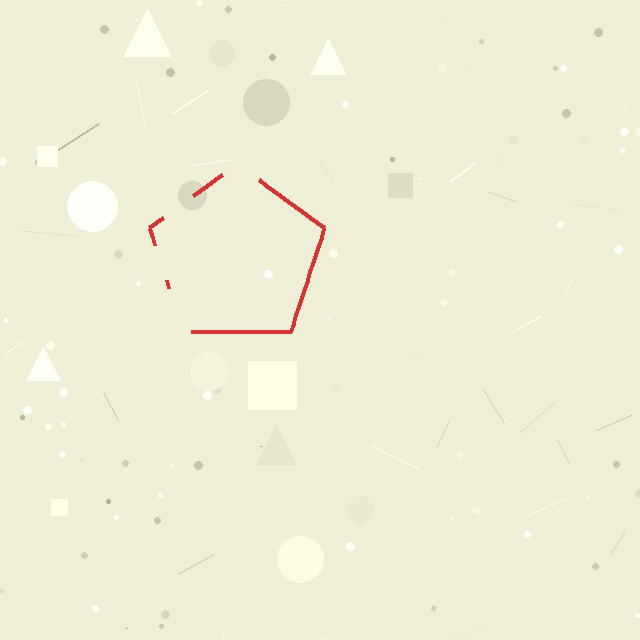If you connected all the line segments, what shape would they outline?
They would outline a pentagon.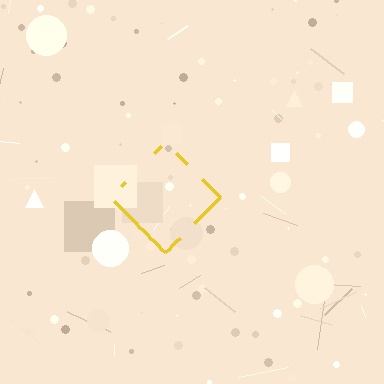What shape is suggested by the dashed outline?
The dashed outline suggests a diamond.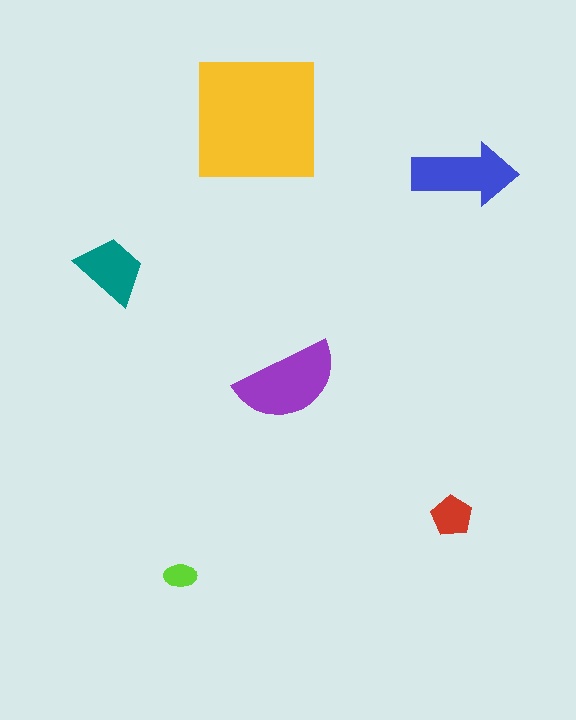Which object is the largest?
The yellow square.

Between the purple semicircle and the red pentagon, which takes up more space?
The purple semicircle.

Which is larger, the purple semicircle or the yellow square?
The yellow square.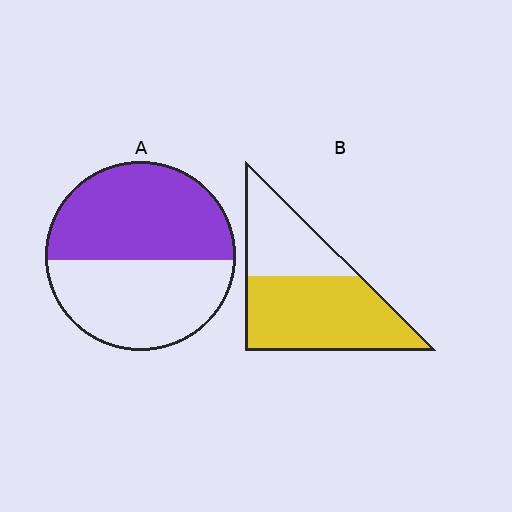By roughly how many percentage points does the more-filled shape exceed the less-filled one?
By roughly 10 percentage points (B over A).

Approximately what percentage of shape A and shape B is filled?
A is approximately 55% and B is approximately 65%.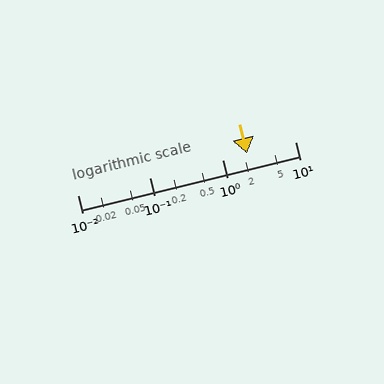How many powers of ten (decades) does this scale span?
The scale spans 3 decades, from 0.01 to 10.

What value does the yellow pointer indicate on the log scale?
The pointer indicates approximately 2.2.